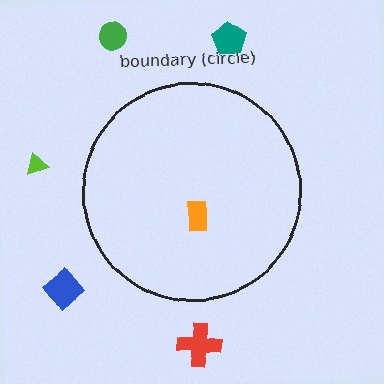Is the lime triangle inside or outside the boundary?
Outside.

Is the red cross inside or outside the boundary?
Outside.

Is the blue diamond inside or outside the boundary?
Outside.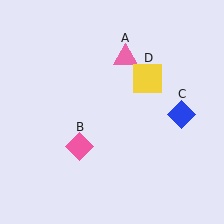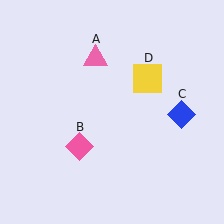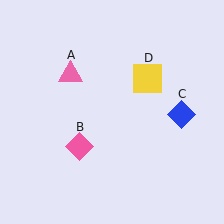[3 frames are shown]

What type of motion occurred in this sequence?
The pink triangle (object A) rotated counterclockwise around the center of the scene.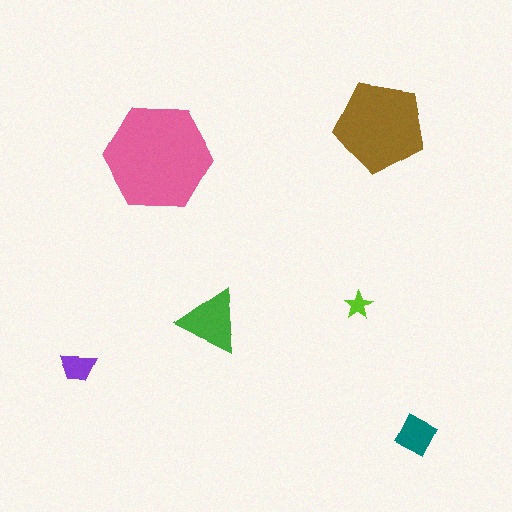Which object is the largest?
The pink hexagon.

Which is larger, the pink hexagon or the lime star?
The pink hexagon.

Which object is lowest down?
The teal square is bottommost.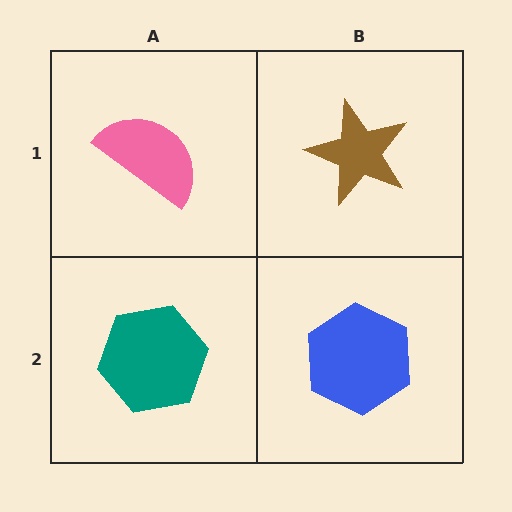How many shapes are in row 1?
2 shapes.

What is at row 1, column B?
A brown star.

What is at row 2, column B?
A blue hexagon.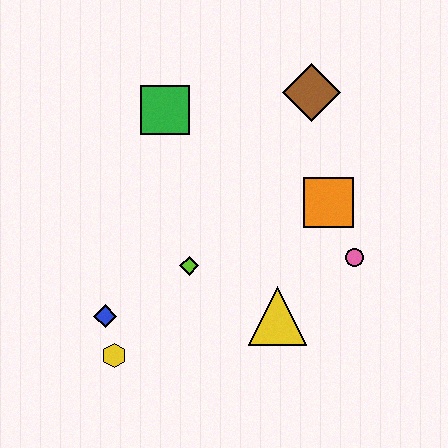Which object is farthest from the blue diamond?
The brown diamond is farthest from the blue diamond.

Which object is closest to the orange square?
The pink circle is closest to the orange square.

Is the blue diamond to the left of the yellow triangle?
Yes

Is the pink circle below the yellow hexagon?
No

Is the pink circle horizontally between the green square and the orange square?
No